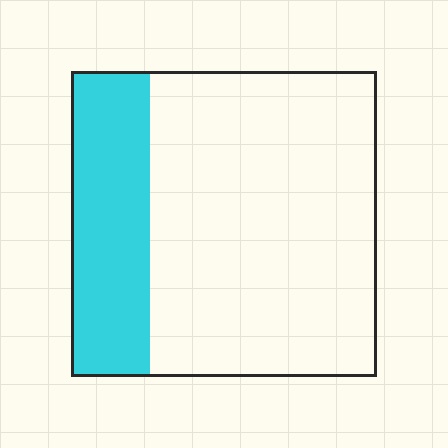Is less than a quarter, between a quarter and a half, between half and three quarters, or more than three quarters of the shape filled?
Between a quarter and a half.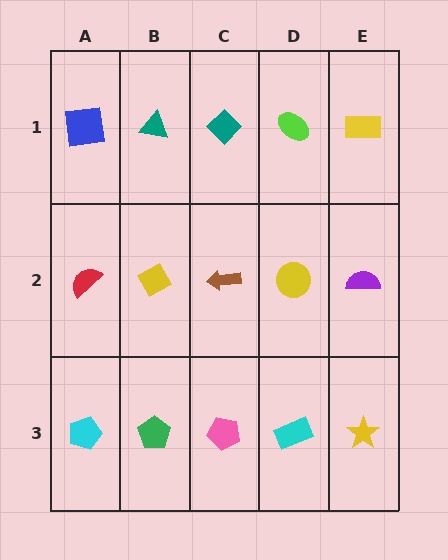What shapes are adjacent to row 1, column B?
A yellow diamond (row 2, column B), a blue square (row 1, column A), a teal diamond (row 1, column C).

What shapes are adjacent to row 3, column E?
A purple semicircle (row 2, column E), a cyan rectangle (row 3, column D).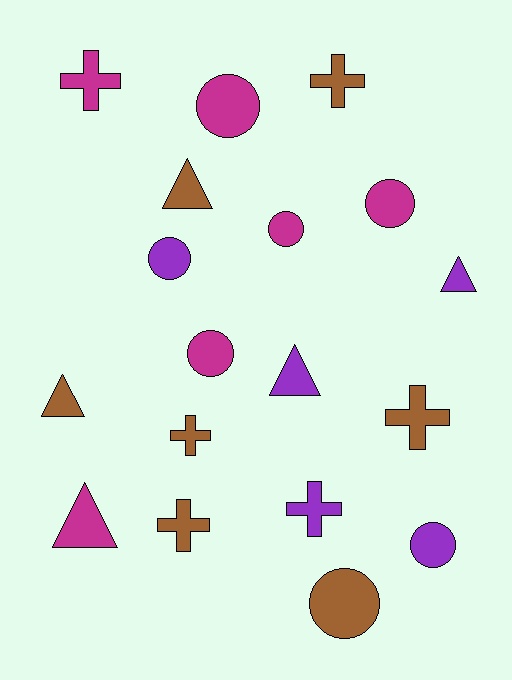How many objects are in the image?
There are 18 objects.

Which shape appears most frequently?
Circle, with 7 objects.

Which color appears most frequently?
Brown, with 7 objects.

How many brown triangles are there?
There are 2 brown triangles.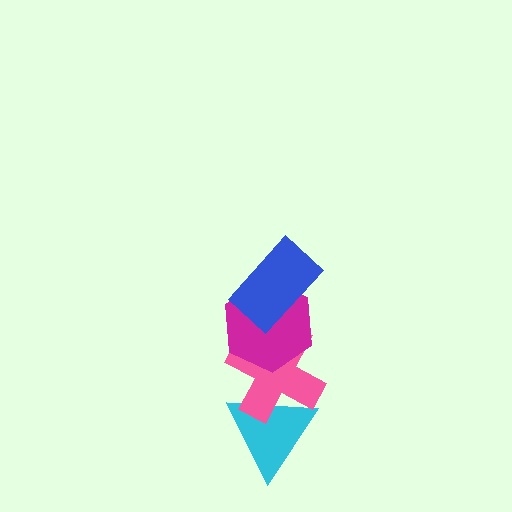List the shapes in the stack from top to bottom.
From top to bottom: the blue rectangle, the magenta hexagon, the pink cross, the cyan triangle.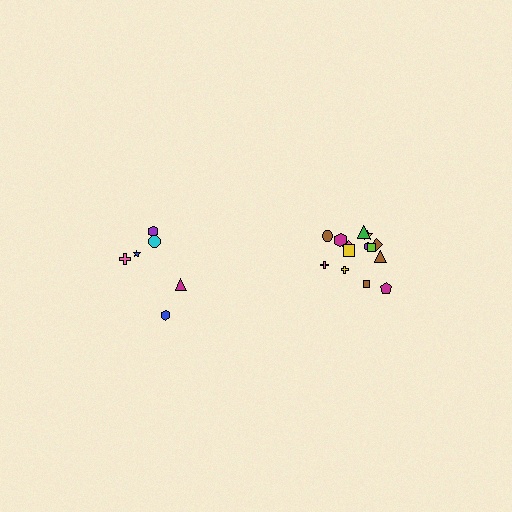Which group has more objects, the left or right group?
The right group.